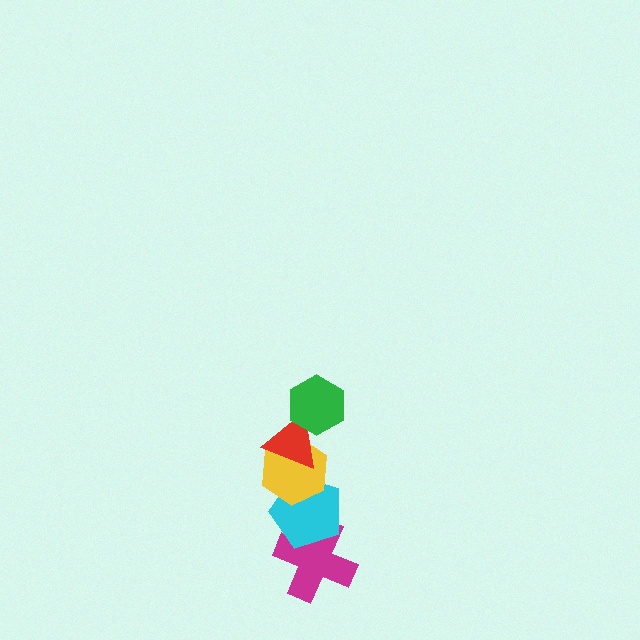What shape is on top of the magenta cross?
The cyan pentagon is on top of the magenta cross.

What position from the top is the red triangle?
The red triangle is 2nd from the top.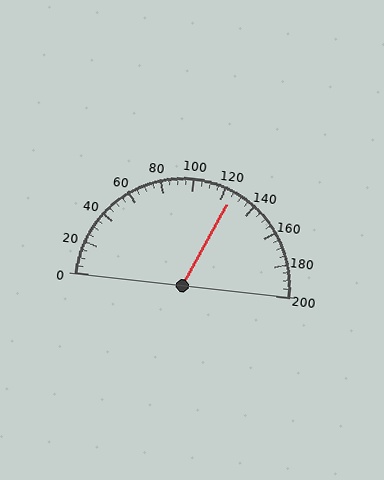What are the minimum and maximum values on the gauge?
The gauge ranges from 0 to 200.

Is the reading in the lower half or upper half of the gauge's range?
The reading is in the upper half of the range (0 to 200).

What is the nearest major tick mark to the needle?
The nearest major tick mark is 120.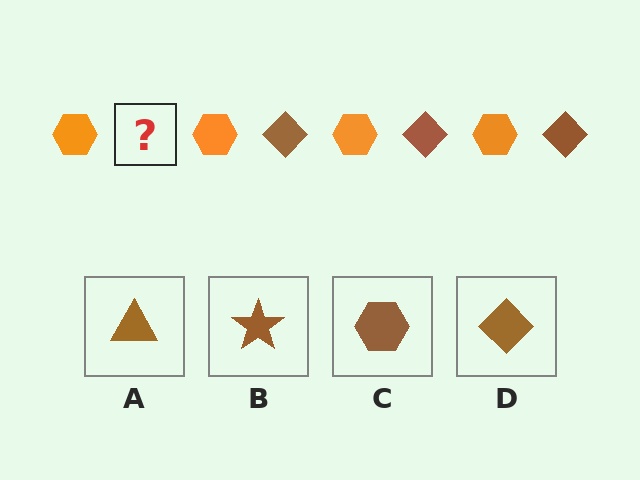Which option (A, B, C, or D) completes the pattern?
D.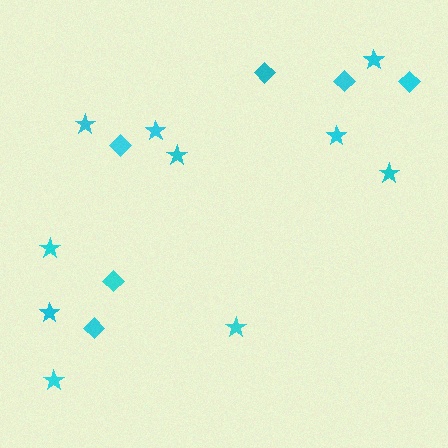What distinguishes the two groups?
There are 2 groups: one group of diamonds (6) and one group of stars (10).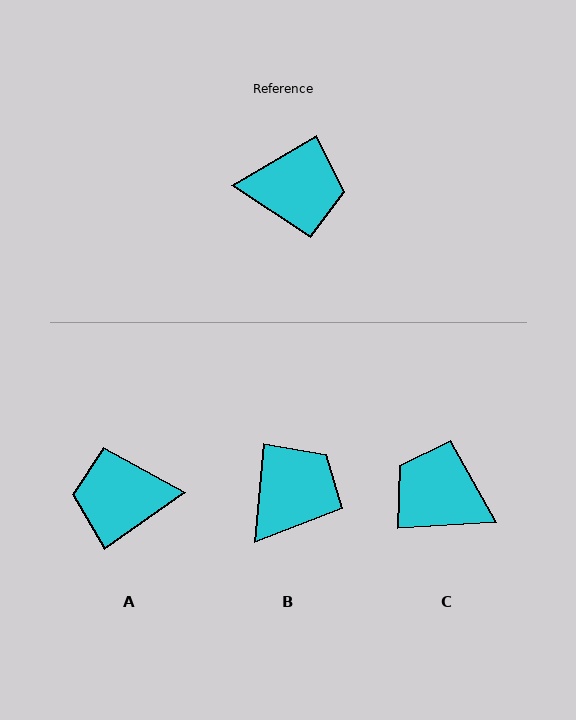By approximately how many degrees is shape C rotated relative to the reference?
Approximately 153 degrees counter-clockwise.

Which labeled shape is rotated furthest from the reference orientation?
A, about 175 degrees away.